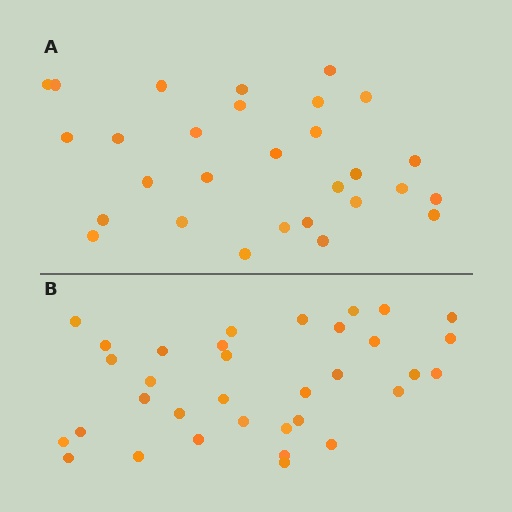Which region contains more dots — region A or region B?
Region B (the bottom region) has more dots.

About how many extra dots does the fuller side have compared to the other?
Region B has about 5 more dots than region A.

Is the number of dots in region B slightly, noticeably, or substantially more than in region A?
Region B has only slightly more — the two regions are fairly close. The ratio is roughly 1.2 to 1.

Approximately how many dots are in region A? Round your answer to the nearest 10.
About 30 dots. (The exact count is 29, which rounds to 30.)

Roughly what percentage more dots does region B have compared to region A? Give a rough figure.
About 15% more.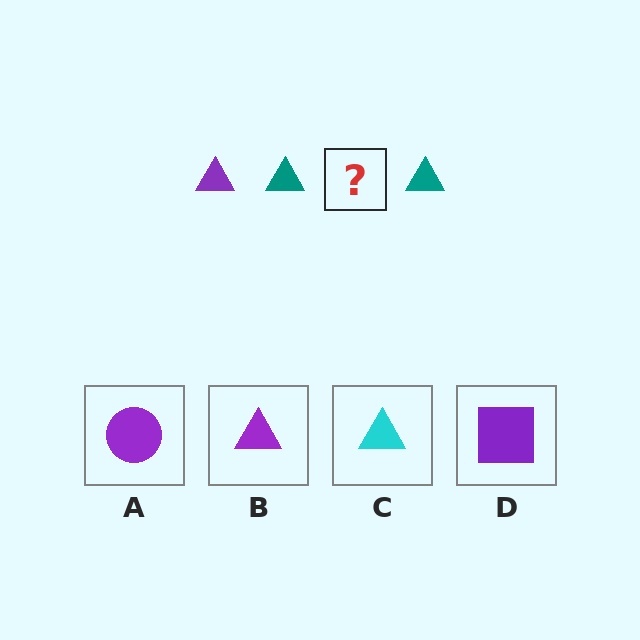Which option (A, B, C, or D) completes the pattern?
B.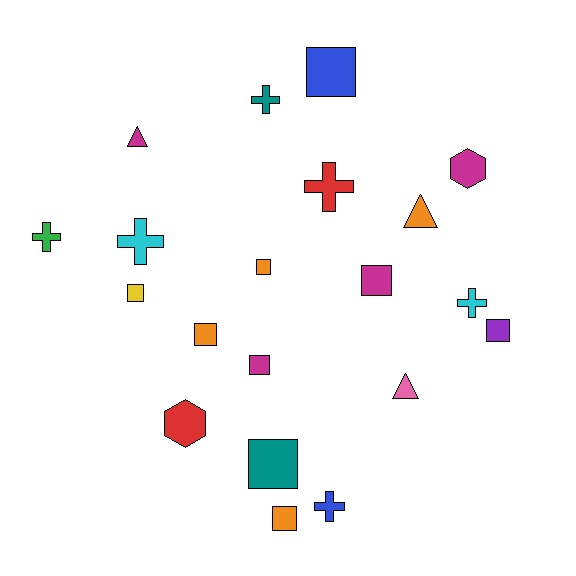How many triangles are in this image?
There are 3 triangles.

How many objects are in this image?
There are 20 objects.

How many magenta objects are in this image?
There are 4 magenta objects.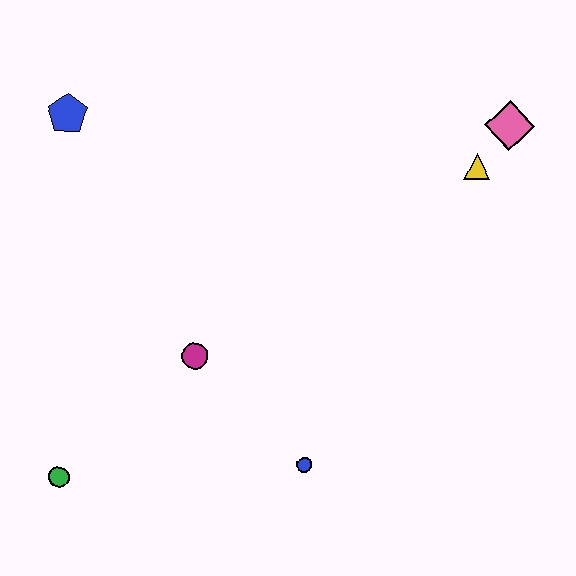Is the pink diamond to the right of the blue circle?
Yes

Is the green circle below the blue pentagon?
Yes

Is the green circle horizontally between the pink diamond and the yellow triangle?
No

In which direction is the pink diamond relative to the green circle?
The pink diamond is to the right of the green circle.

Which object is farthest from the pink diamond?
The green circle is farthest from the pink diamond.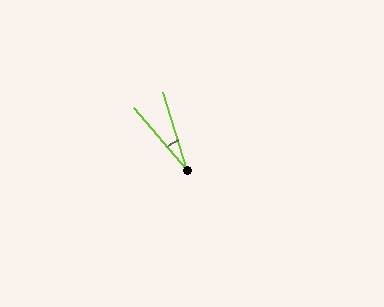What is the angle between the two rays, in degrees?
Approximately 24 degrees.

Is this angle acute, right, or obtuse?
It is acute.